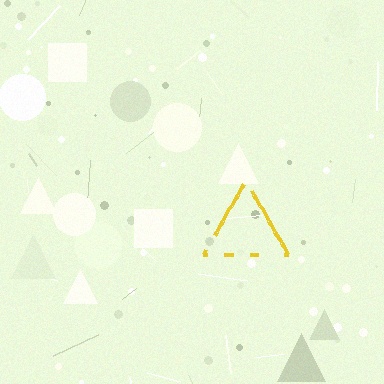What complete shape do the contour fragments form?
The contour fragments form a triangle.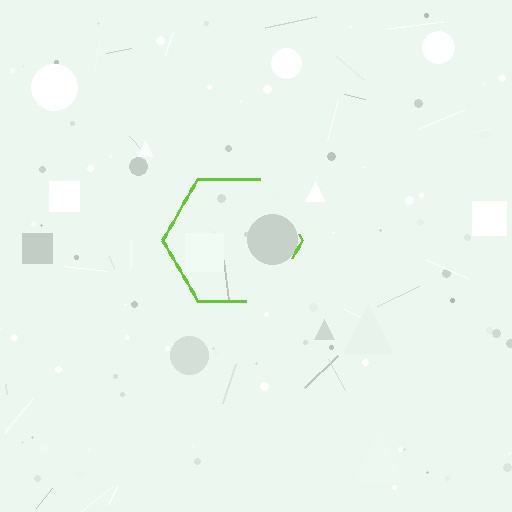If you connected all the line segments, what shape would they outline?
They would outline a hexagon.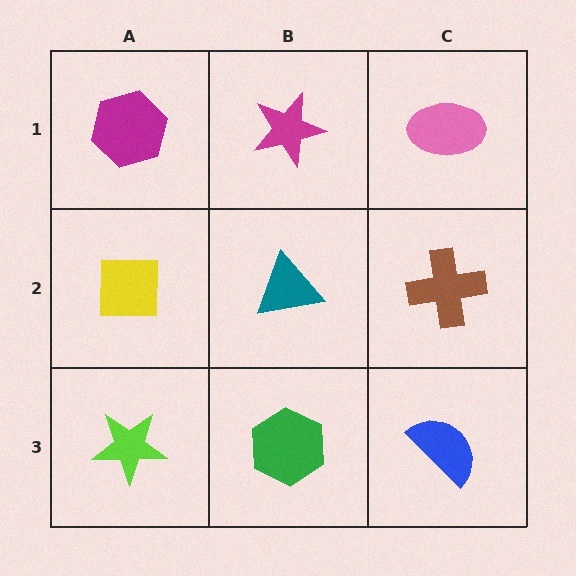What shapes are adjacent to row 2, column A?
A magenta hexagon (row 1, column A), a lime star (row 3, column A), a teal triangle (row 2, column B).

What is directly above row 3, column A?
A yellow square.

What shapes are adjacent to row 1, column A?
A yellow square (row 2, column A), a magenta star (row 1, column B).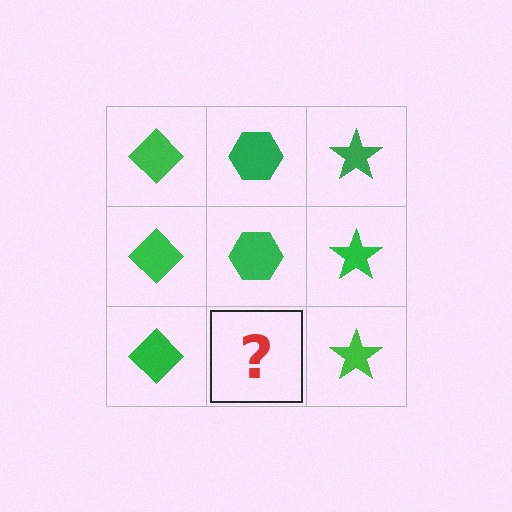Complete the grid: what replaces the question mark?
The question mark should be replaced with a green hexagon.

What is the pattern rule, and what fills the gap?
The rule is that each column has a consistent shape. The gap should be filled with a green hexagon.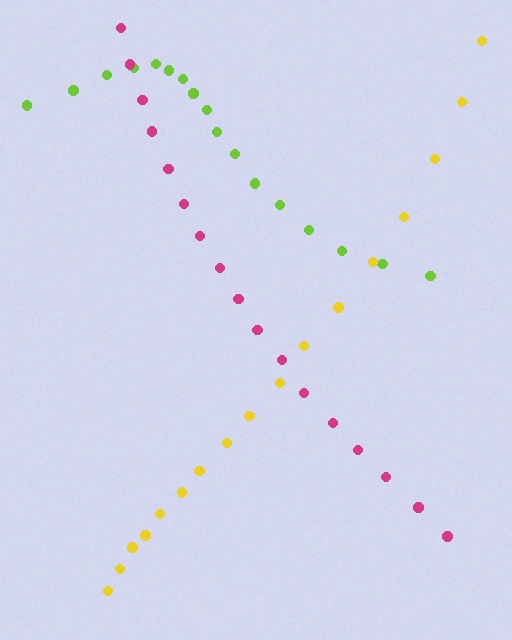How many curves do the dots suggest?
There are 3 distinct paths.